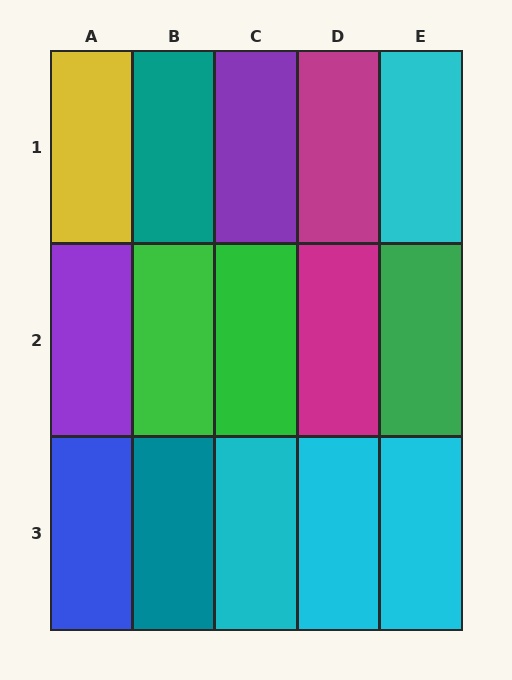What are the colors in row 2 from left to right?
Purple, green, green, magenta, green.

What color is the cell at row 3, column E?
Cyan.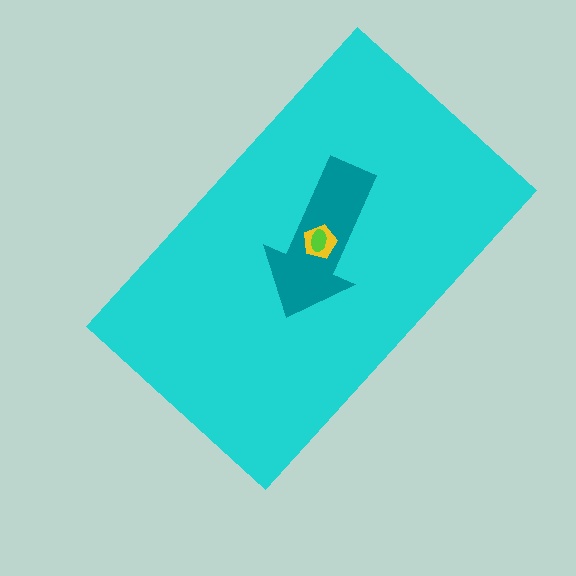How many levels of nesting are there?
4.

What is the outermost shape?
The cyan rectangle.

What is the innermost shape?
The lime ellipse.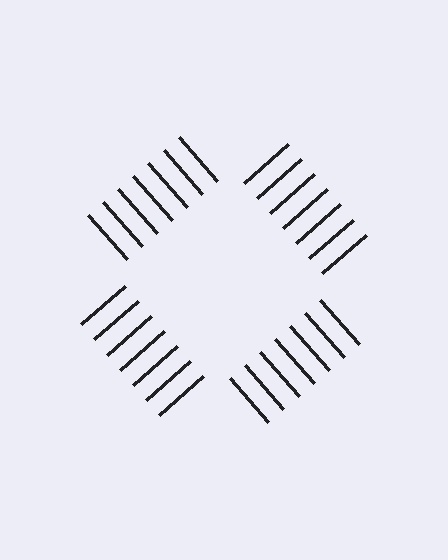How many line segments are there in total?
28 — 7 along each of the 4 edges.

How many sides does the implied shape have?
4 sides — the line-ends trace a square.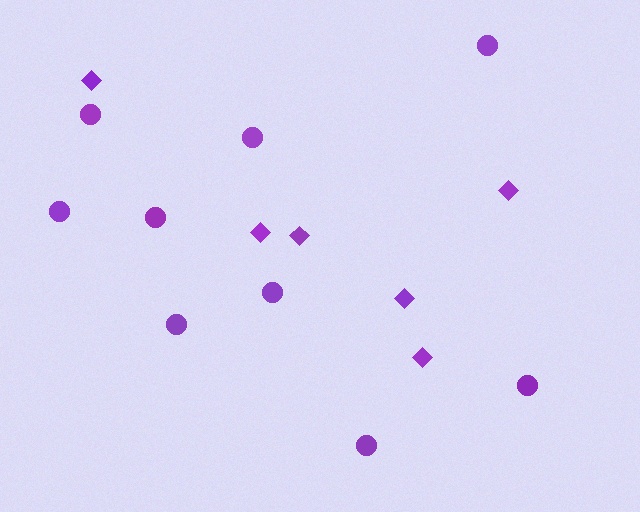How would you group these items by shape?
There are 2 groups: one group of circles (9) and one group of diamonds (6).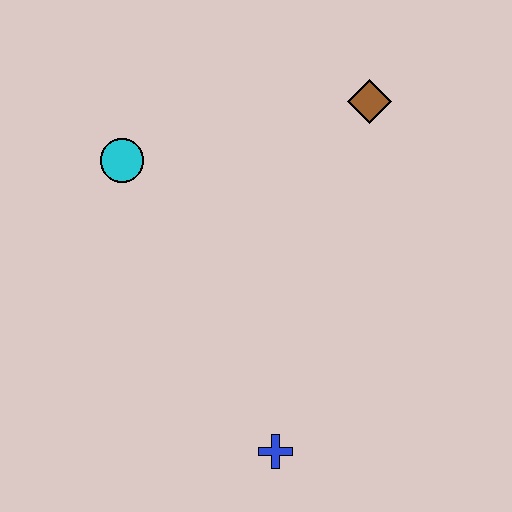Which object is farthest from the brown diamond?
The blue cross is farthest from the brown diamond.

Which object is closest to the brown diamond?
The cyan circle is closest to the brown diamond.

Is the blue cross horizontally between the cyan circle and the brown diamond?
Yes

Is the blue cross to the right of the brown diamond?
No